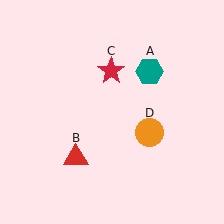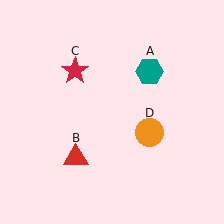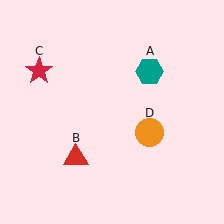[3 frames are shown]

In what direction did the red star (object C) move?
The red star (object C) moved left.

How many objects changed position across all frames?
1 object changed position: red star (object C).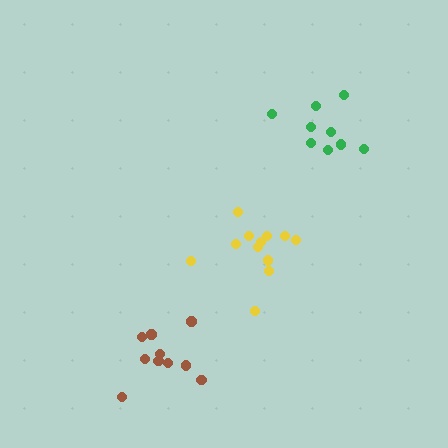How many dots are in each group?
Group 1: 10 dots, Group 2: 12 dots, Group 3: 9 dots (31 total).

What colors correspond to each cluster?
The clusters are colored: brown, yellow, green.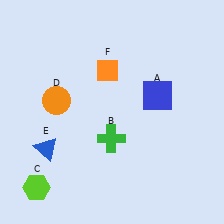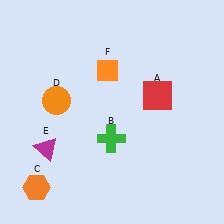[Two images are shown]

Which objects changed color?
A changed from blue to red. C changed from lime to orange. E changed from blue to magenta.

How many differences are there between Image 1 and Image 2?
There are 3 differences between the two images.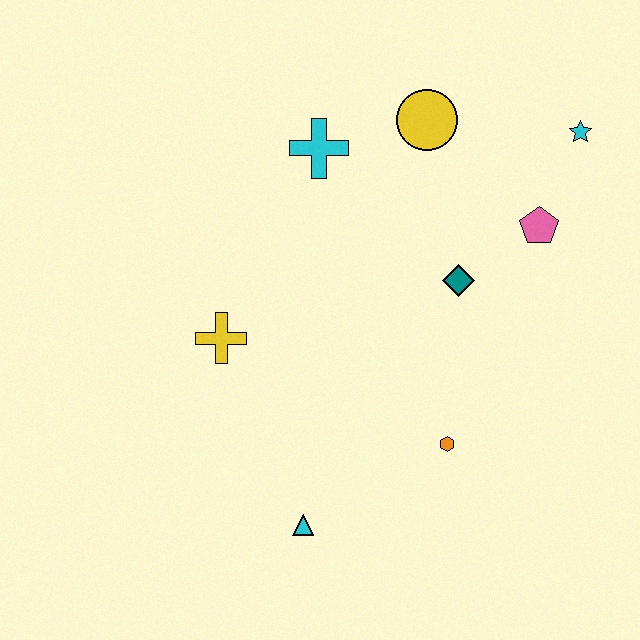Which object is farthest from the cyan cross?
The cyan triangle is farthest from the cyan cross.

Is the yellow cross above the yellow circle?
No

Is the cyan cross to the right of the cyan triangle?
Yes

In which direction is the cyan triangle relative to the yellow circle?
The cyan triangle is below the yellow circle.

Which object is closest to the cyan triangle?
The orange hexagon is closest to the cyan triangle.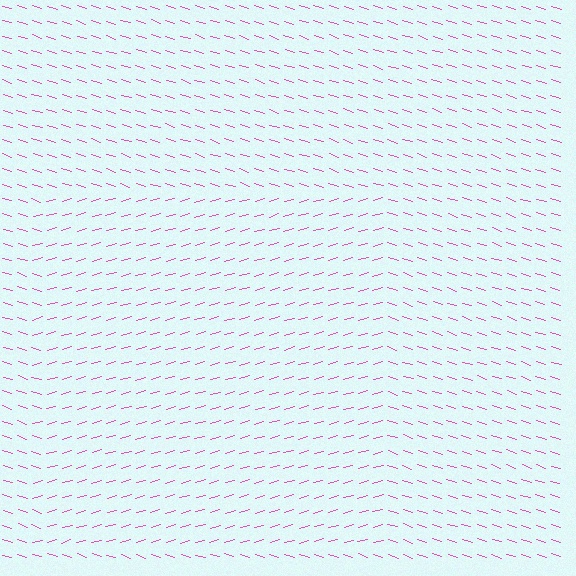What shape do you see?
I see a rectangle.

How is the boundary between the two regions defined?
The boundary is defined purely by a change in line orientation (approximately 34 degrees difference). All lines are the same color and thickness.